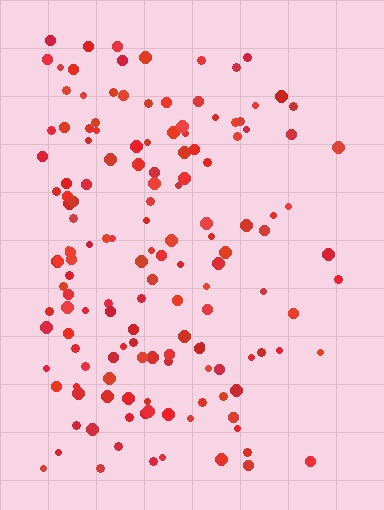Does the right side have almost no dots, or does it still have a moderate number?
Still a moderate number, just noticeably fewer than the left.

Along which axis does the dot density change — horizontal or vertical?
Horizontal.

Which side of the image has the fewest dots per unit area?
The right.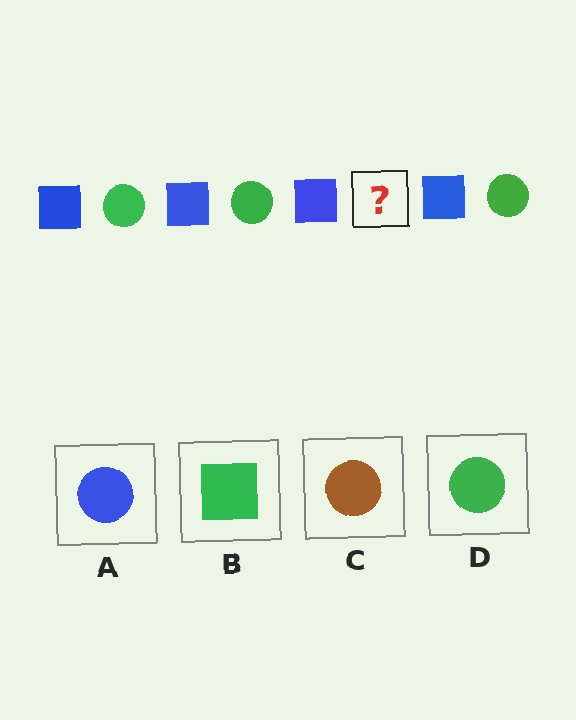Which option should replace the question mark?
Option D.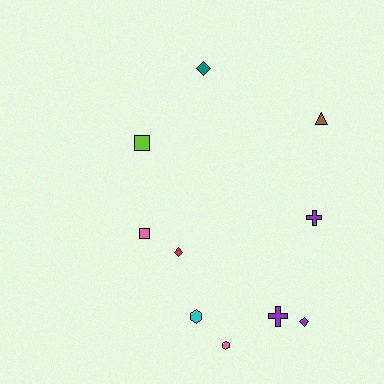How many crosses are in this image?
There are 2 crosses.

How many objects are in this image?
There are 10 objects.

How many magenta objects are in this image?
There are no magenta objects.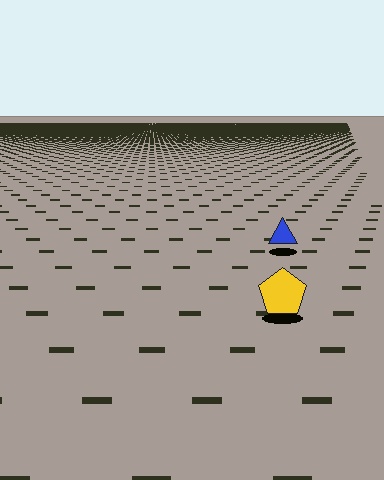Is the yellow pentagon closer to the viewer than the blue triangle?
Yes. The yellow pentagon is closer — you can tell from the texture gradient: the ground texture is coarser near it.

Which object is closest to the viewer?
The yellow pentagon is closest. The texture marks near it are larger and more spread out.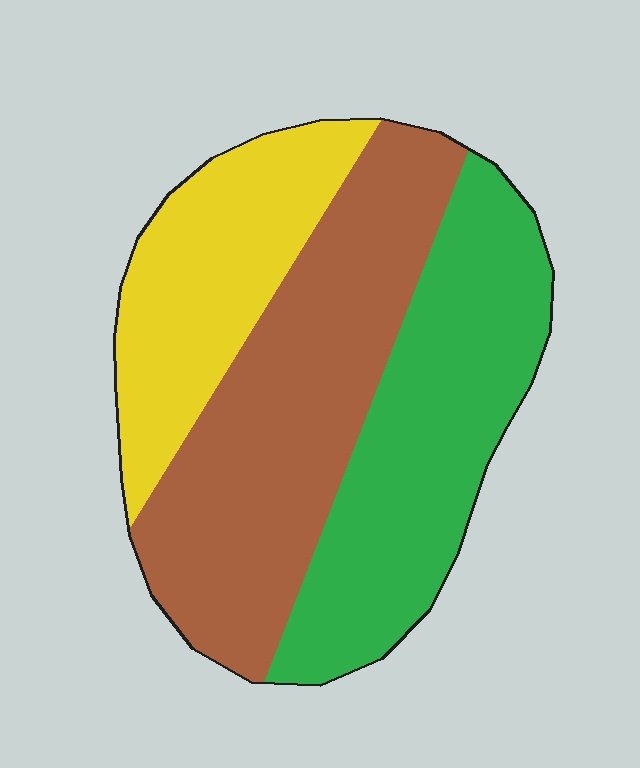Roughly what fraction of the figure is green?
Green takes up about one third (1/3) of the figure.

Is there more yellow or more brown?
Brown.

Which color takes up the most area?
Brown, at roughly 40%.